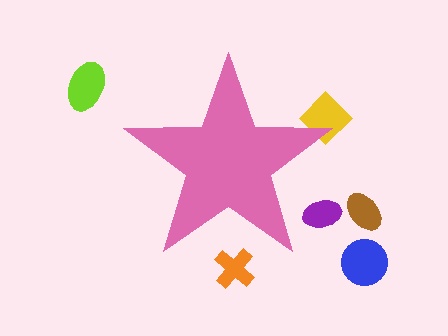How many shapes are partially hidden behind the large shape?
3 shapes are partially hidden.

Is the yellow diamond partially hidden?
Yes, the yellow diamond is partially hidden behind the pink star.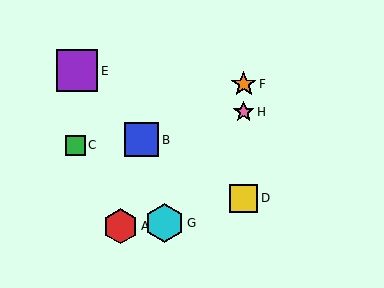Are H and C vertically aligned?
No, H is at x≈244 and C is at x≈75.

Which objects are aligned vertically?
Objects D, F, H are aligned vertically.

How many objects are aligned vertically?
3 objects (D, F, H) are aligned vertically.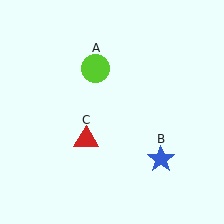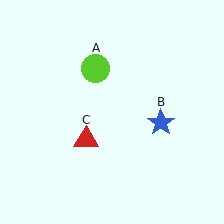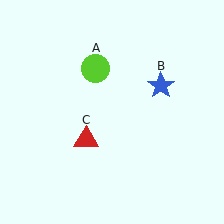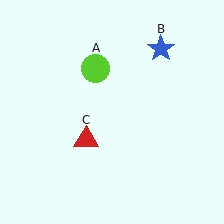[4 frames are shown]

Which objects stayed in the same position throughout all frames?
Lime circle (object A) and red triangle (object C) remained stationary.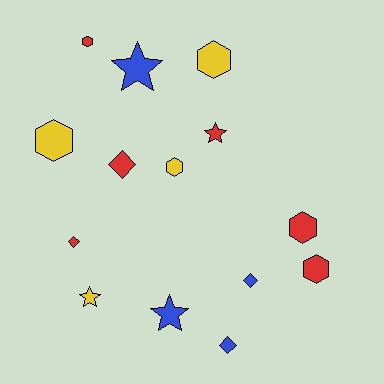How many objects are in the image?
There are 14 objects.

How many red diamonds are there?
There are 2 red diamonds.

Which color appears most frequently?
Red, with 6 objects.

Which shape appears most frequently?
Hexagon, with 6 objects.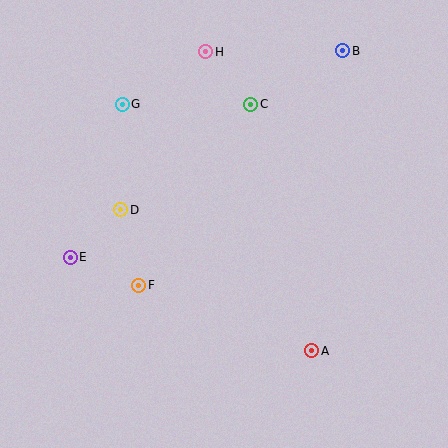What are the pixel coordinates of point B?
Point B is at (343, 51).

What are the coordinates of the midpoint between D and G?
The midpoint between D and G is at (121, 157).